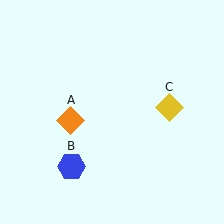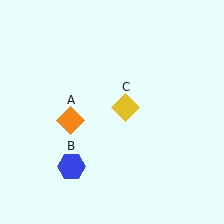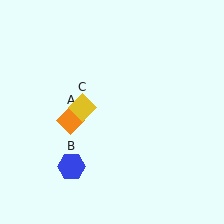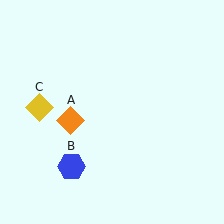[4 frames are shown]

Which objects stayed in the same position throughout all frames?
Orange diamond (object A) and blue hexagon (object B) remained stationary.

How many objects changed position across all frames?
1 object changed position: yellow diamond (object C).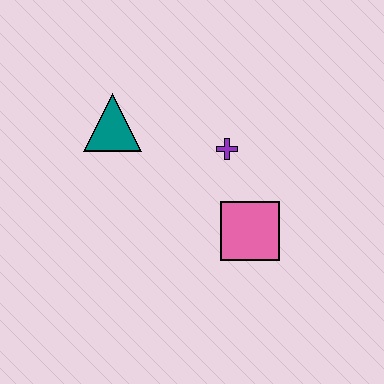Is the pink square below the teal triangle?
Yes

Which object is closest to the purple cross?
The pink square is closest to the purple cross.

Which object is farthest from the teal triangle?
The pink square is farthest from the teal triangle.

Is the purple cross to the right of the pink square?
No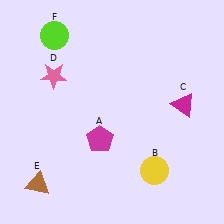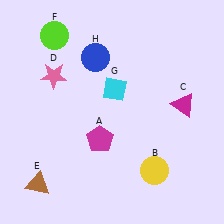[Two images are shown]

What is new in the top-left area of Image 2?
A blue circle (H) was added in the top-left area of Image 2.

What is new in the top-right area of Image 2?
A cyan diamond (G) was added in the top-right area of Image 2.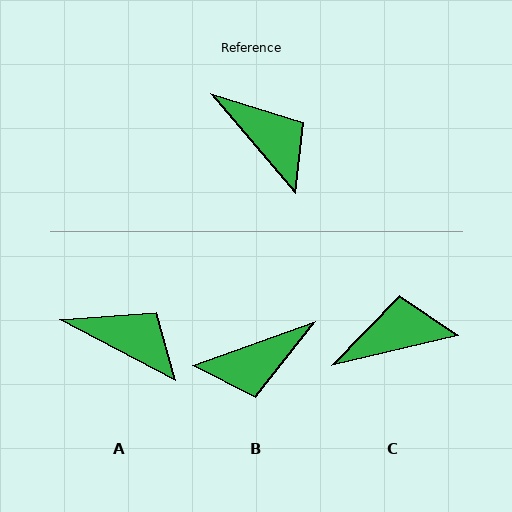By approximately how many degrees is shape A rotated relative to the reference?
Approximately 22 degrees counter-clockwise.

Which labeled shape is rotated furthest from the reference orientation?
B, about 111 degrees away.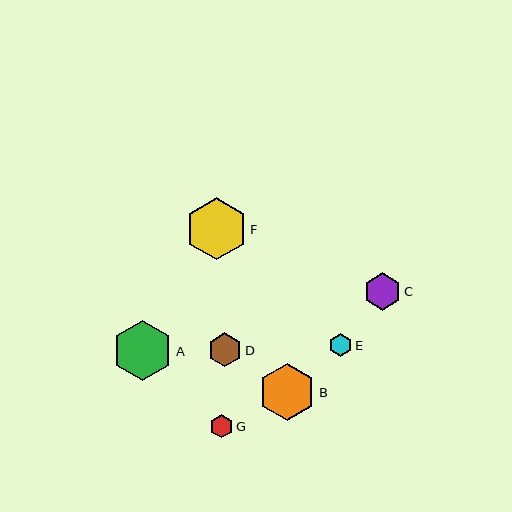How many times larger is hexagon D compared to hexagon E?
Hexagon D is approximately 1.5 times the size of hexagon E.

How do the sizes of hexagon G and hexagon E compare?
Hexagon G and hexagon E are approximately the same size.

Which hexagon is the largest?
Hexagon F is the largest with a size of approximately 62 pixels.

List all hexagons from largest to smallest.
From largest to smallest: F, A, B, C, D, G, E.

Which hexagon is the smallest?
Hexagon E is the smallest with a size of approximately 23 pixels.